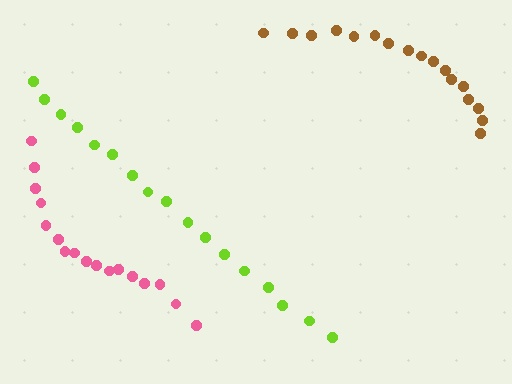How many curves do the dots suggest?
There are 3 distinct paths.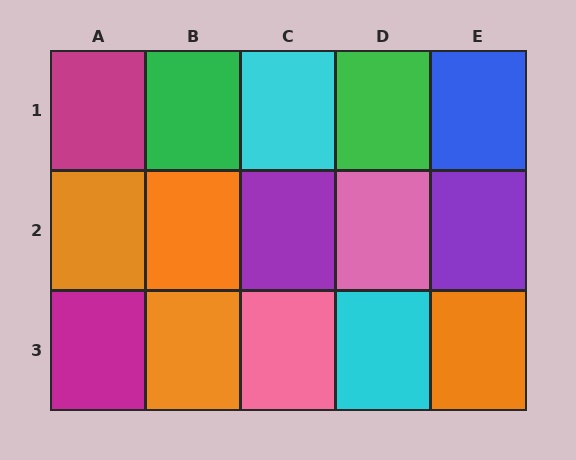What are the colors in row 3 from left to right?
Magenta, orange, pink, cyan, orange.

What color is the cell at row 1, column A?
Magenta.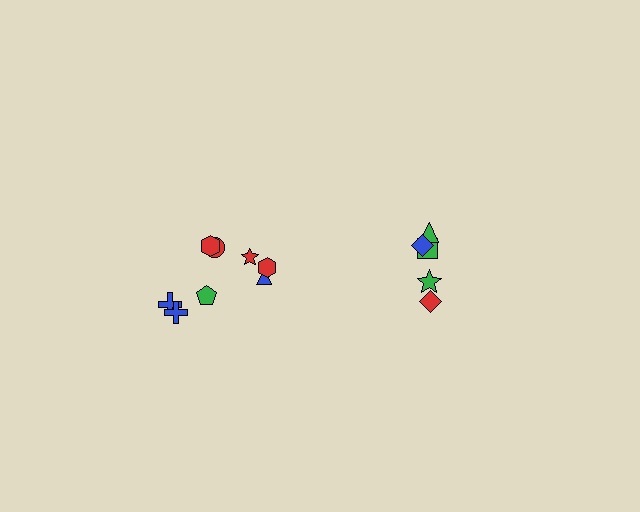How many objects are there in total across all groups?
There are 14 objects.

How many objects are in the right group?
There are 6 objects.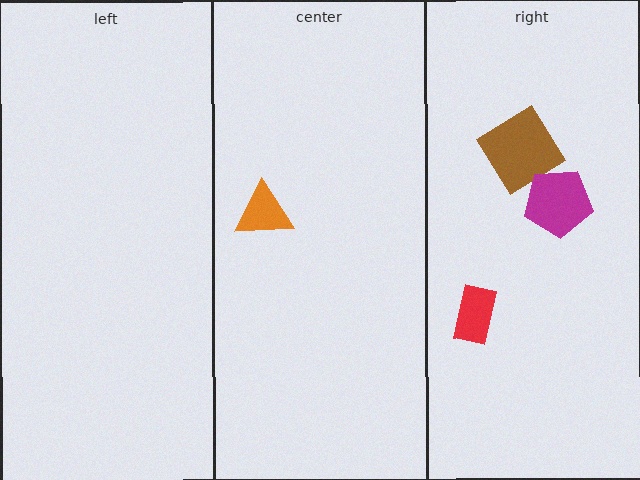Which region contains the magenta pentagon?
The right region.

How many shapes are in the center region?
1.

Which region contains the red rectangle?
The right region.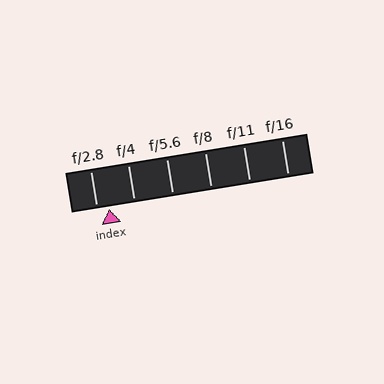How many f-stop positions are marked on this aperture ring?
There are 6 f-stop positions marked.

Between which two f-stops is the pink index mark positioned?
The index mark is between f/2.8 and f/4.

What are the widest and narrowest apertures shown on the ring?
The widest aperture shown is f/2.8 and the narrowest is f/16.